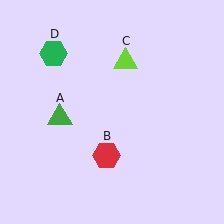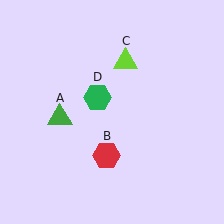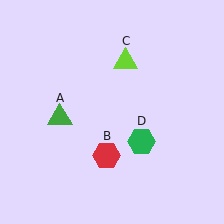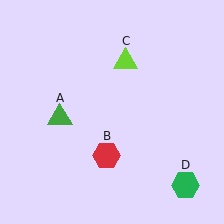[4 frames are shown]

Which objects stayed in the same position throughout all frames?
Green triangle (object A) and red hexagon (object B) and lime triangle (object C) remained stationary.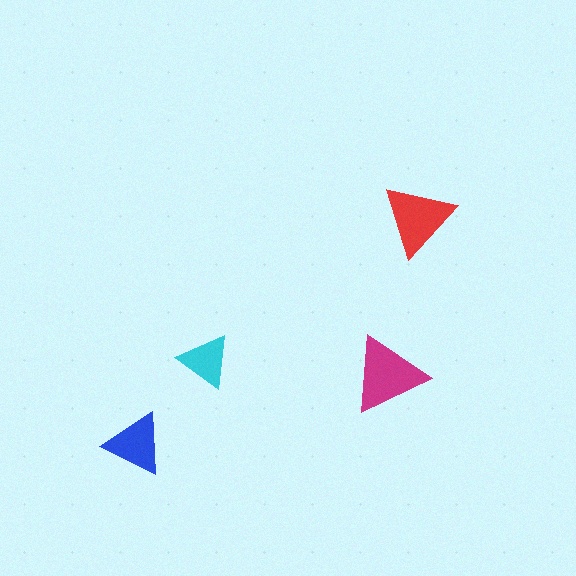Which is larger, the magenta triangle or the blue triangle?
The magenta one.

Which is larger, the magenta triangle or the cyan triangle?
The magenta one.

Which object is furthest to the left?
The blue triangle is leftmost.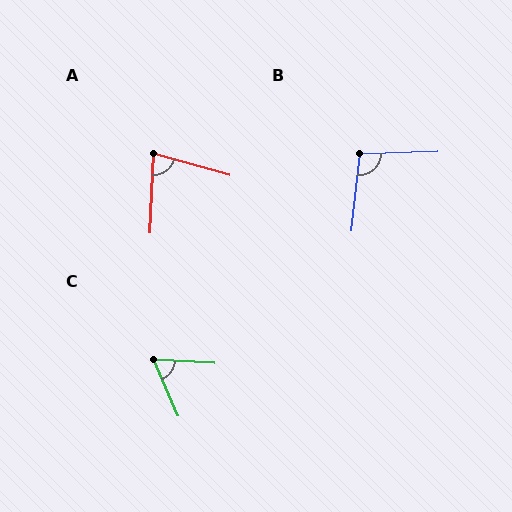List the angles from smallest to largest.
C (64°), A (77°), B (98°).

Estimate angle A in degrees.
Approximately 77 degrees.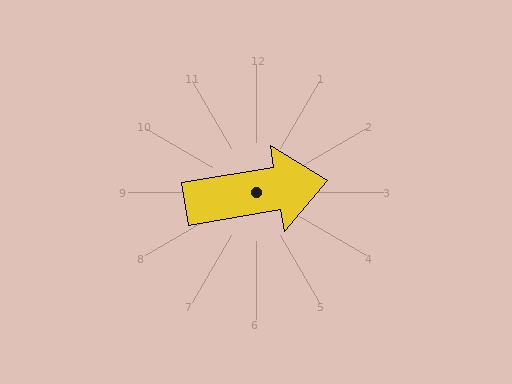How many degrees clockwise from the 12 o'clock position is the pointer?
Approximately 81 degrees.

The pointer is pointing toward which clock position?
Roughly 3 o'clock.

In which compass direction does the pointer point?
East.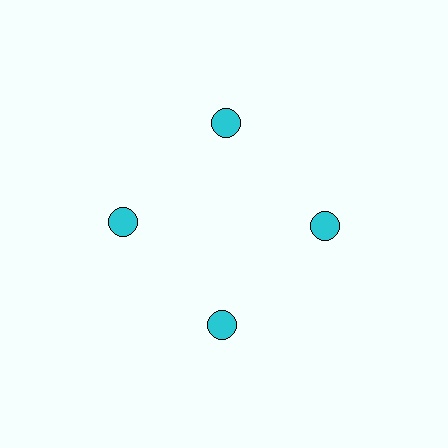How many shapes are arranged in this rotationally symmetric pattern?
There are 4 shapes, arranged in 4 groups of 1.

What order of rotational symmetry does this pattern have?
This pattern has 4-fold rotational symmetry.